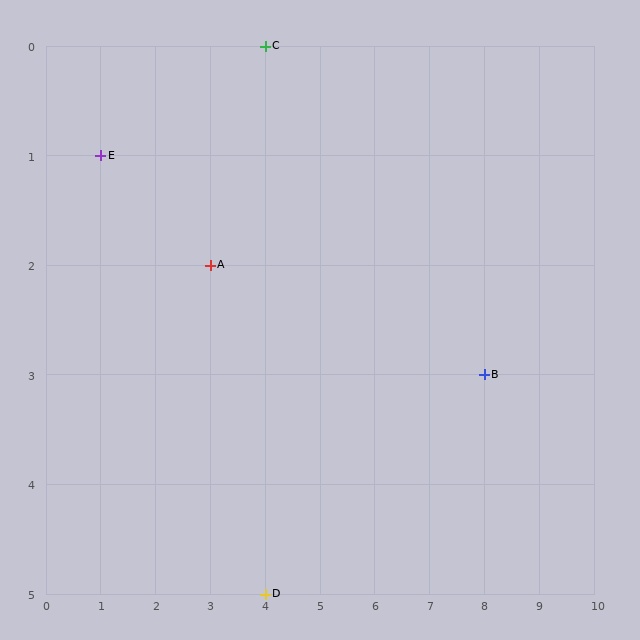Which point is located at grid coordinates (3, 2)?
Point A is at (3, 2).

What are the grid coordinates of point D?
Point D is at grid coordinates (4, 5).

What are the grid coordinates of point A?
Point A is at grid coordinates (3, 2).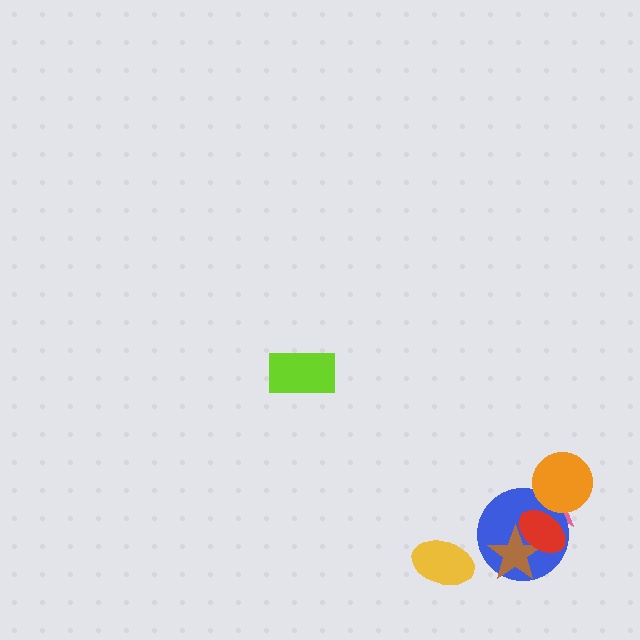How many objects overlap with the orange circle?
2 objects overlap with the orange circle.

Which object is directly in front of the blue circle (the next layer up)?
The orange circle is directly in front of the blue circle.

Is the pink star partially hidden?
Yes, it is partially covered by another shape.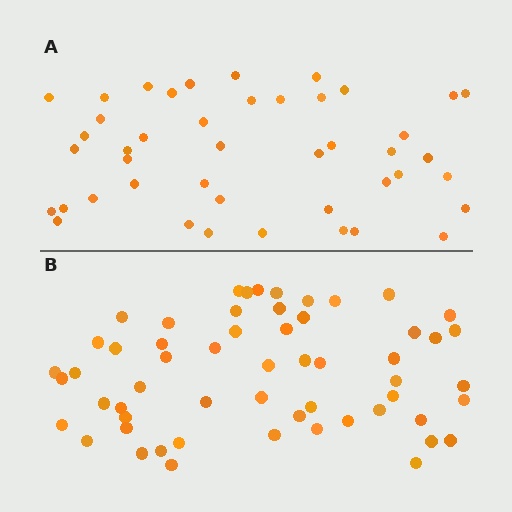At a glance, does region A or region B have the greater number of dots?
Region B (the bottom region) has more dots.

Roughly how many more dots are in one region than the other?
Region B has approximately 15 more dots than region A.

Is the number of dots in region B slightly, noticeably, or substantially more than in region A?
Region B has noticeably more, but not dramatically so. The ratio is roughly 1.3 to 1.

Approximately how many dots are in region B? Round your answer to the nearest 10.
About 60 dots. (The exact count is 57, which rounds to 60.)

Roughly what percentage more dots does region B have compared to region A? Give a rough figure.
About 30% more.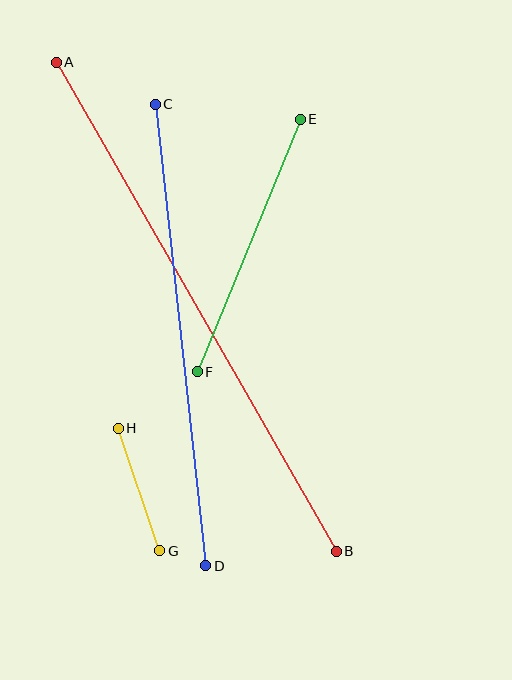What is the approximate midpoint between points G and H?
The midpoint is at approximately (139, 489) pixels.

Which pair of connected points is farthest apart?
Points A and B are farthest apart.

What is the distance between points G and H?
The distance is approximately 129 pixels.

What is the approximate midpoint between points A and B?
The midpoint is at approximately (196, 307) pixels.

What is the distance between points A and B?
The distance is approximately 563 pixels.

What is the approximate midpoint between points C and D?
The midpoint is at approximately (180, 335) pixels.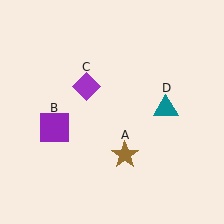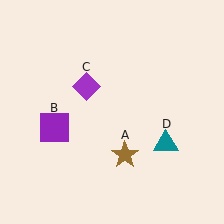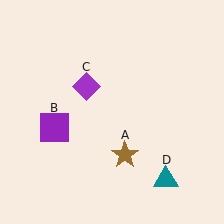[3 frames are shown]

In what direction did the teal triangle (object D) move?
The teal triangle (object D) moved down.